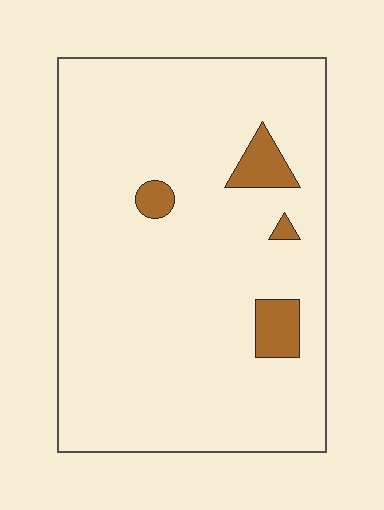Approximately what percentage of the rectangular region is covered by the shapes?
Approximately 5%.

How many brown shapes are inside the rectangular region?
4.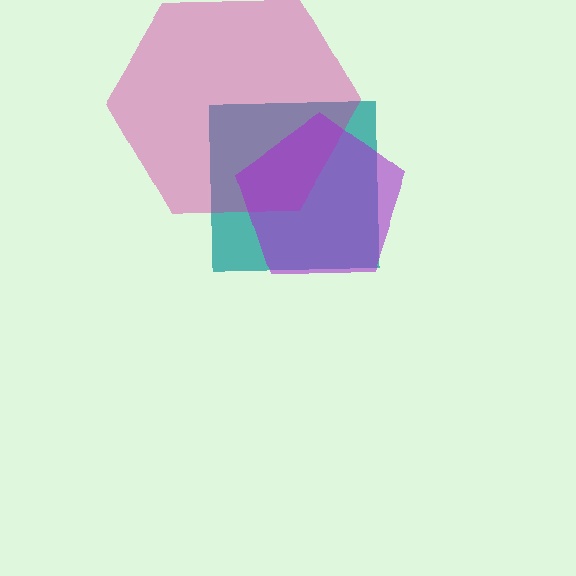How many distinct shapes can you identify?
There are 3 distinct shapes: a teal square, a magenta hexagon, a purple pentagon.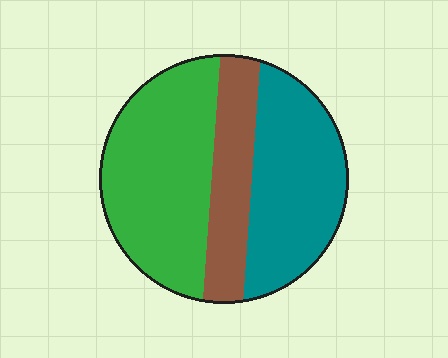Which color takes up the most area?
Green, at roughly 45%.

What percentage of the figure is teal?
Teal takes up between a quarter and a half of the figure.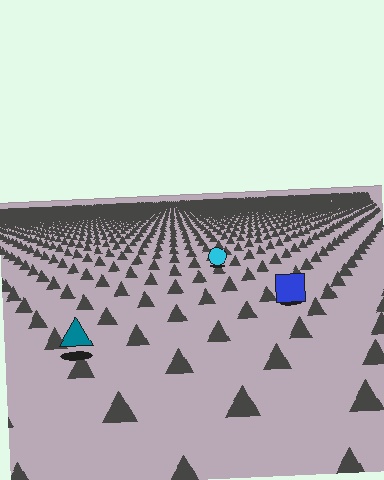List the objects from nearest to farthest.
From nearest to farthest: the teal triangle, the blue square, the cyan circle.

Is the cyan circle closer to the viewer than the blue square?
No. The blue square is closer — you can tell from the texture gradient: the ground texture is coarser near it.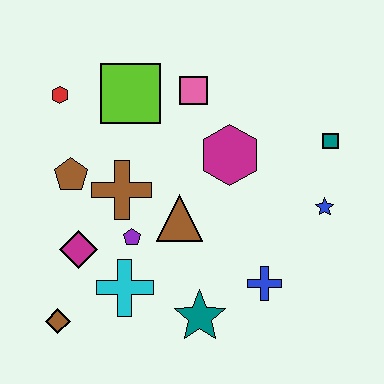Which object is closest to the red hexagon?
The lime square is closest to the red hexagon.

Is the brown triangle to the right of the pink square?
No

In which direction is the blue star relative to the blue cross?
The blue star is above the blue cross.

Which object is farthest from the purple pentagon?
The teal square is farthest from the purple pentagon.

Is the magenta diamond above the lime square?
No